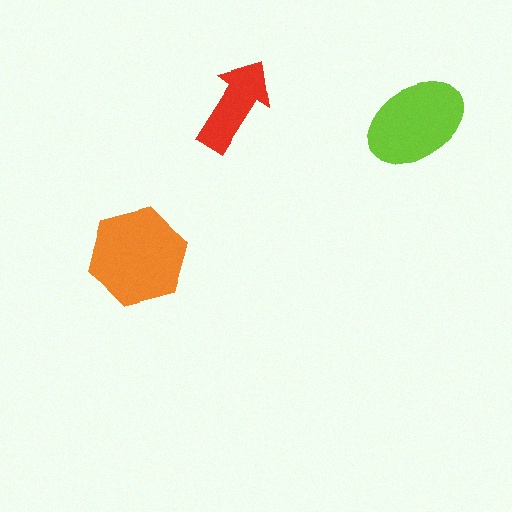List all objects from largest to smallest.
The orange hexagon, the lime ellipse, the red arrow.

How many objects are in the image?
There are 3 objects in the image.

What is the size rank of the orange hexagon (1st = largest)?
1st.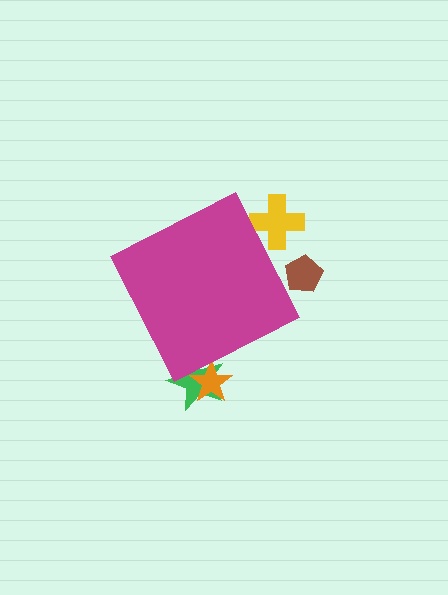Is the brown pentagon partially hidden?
Yes, the brown pentagon is partially hidden behind the magenta diamond.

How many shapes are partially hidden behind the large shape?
4 shapes are partially hidden.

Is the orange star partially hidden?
Yes, the orange star is partially hidden behind the magenta diamond.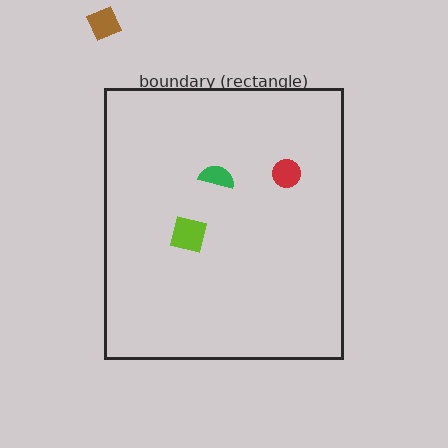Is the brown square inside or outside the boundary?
Outside.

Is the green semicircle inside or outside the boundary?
Inside.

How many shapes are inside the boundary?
3 inside, 1 outside.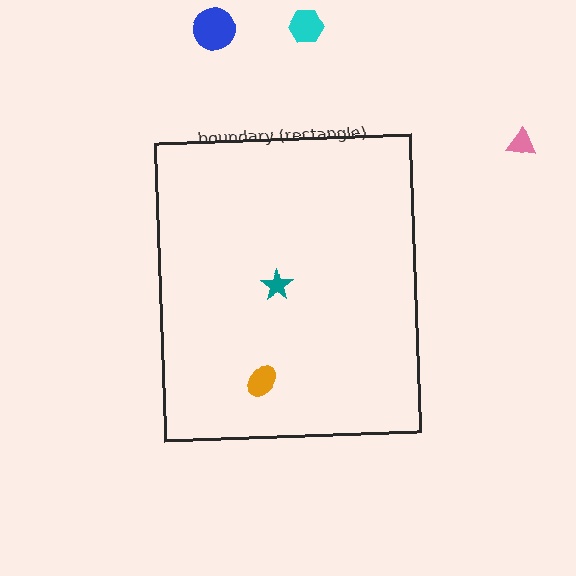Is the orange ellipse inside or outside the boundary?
Inside.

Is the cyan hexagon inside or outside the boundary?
Outside.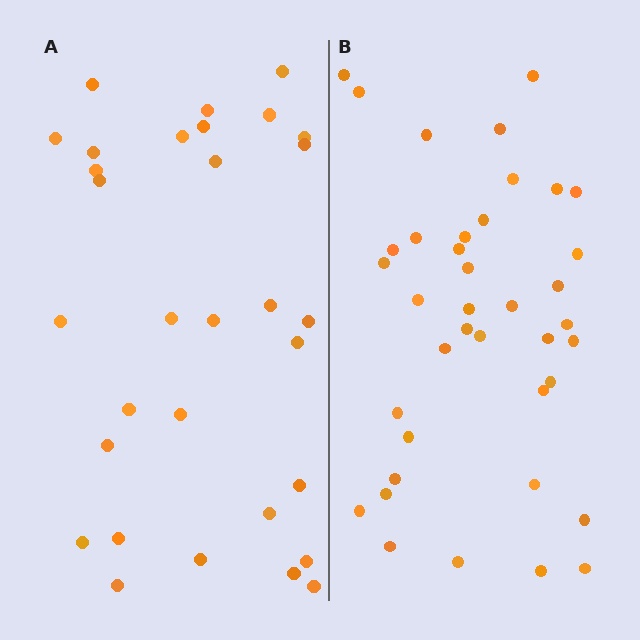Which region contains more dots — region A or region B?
Region B (the right region) has more dots.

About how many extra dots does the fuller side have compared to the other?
Region B has roughly 8 or so more dots than region A.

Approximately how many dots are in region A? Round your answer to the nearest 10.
About 30 dots. (The exact count is 31, which rounds to 30.)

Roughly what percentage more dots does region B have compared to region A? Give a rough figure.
About 25% more.